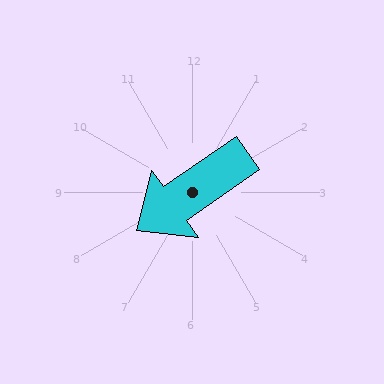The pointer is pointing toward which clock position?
Roughly 8 o'clock.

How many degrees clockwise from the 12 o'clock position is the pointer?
Approximately 235 degrees.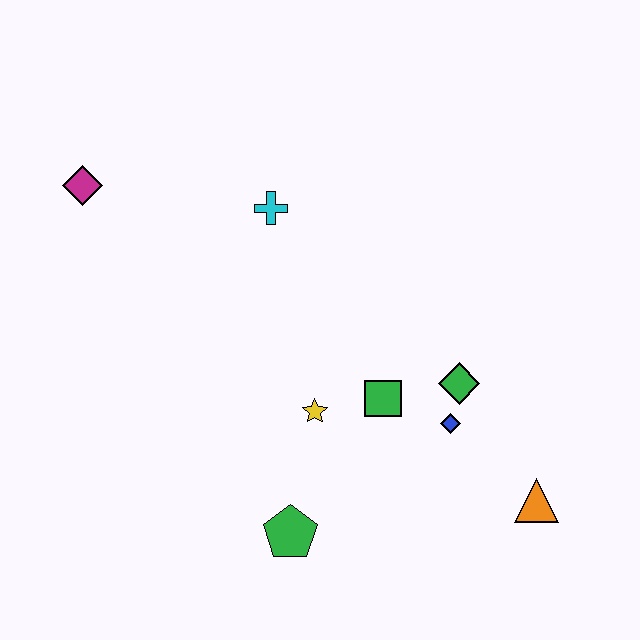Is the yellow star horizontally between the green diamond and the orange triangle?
No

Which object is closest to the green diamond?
The blue diamond is closest to the green diamond.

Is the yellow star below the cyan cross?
Yes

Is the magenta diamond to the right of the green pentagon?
No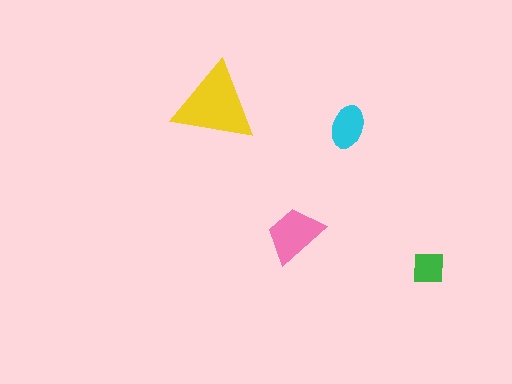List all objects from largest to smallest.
The yellow triangle, the pink trapezoid, the cyan ellipse, the green square.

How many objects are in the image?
There are 4 objects in the image.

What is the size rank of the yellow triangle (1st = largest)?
1st.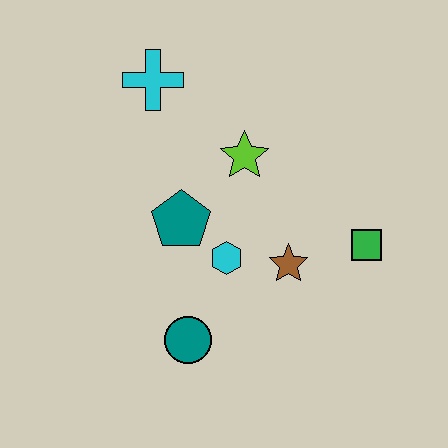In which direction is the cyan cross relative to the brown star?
The cyan cross is above the brown star.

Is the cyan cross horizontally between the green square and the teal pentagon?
No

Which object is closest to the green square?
The brown star is closest to the green square.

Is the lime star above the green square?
Yes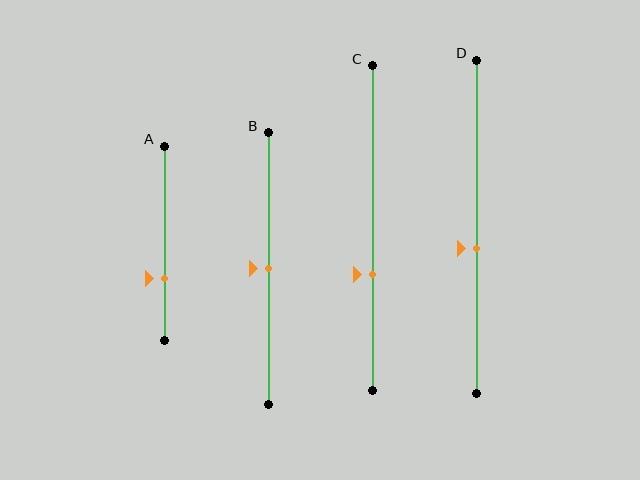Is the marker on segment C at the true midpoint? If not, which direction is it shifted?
No, the marker on segment C is shifted downward by about 14% of the segment length.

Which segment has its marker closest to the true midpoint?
Segment B has its marker closest to the true midpoint.